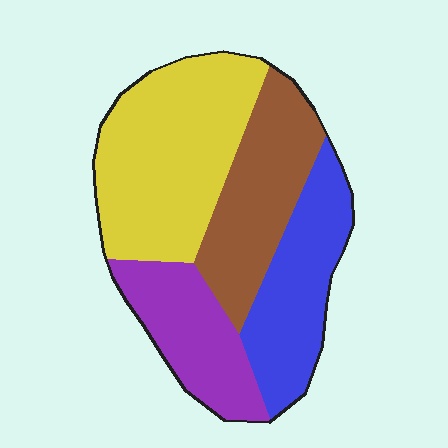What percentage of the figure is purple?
Purple covers 19% of the figure.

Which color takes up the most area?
Yellow, at roughly 35%.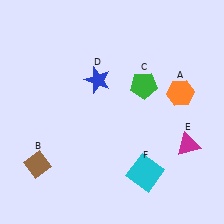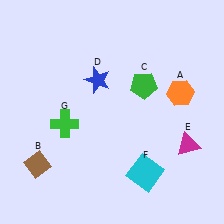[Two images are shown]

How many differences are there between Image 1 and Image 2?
There is 1 difference between the two images.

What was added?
A green cross (G) was added in Image 2.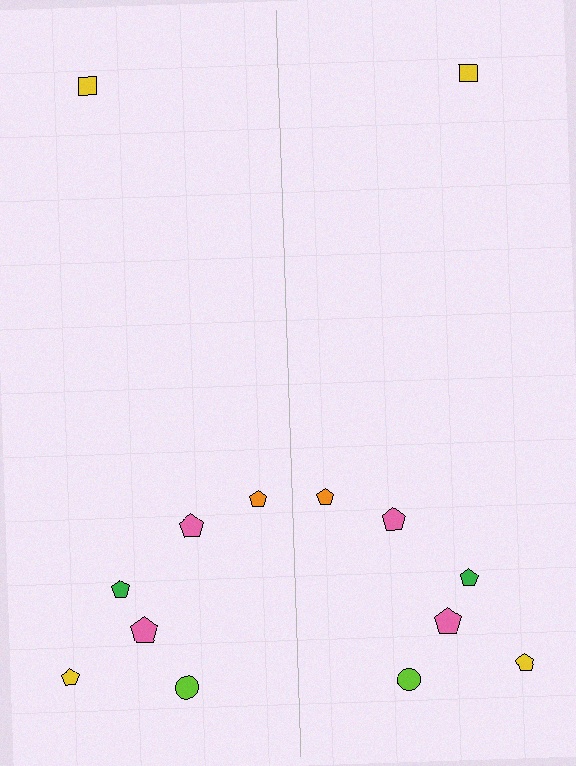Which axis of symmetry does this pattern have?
The pattern has a vertical axis of symmetry running through the center of the image.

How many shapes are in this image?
There are 14 shapes in this image.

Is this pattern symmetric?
Yes, this pattern has bilateral (reflection) symmetry.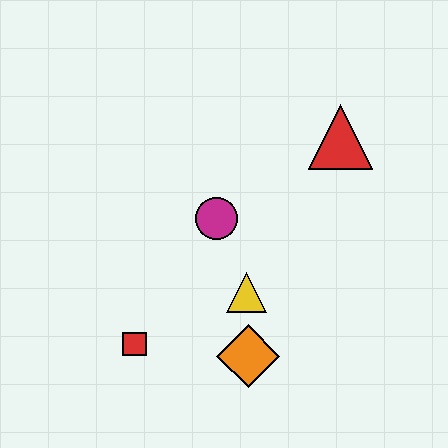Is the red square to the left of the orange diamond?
Yes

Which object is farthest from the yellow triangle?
The red triangle is farthest from the yellow triangle.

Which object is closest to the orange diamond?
The yellow triangle is closest to the orange diamond.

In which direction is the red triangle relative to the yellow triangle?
The red triangle is above the yellow triangle.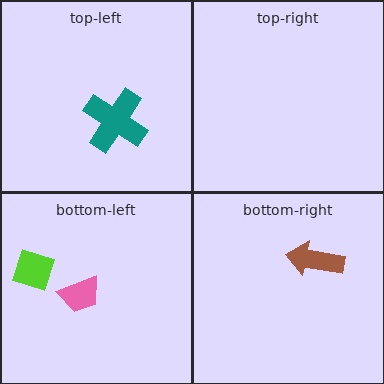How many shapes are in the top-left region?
1.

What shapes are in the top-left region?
The teal cross.